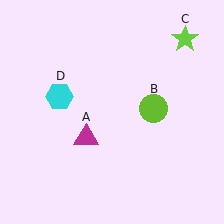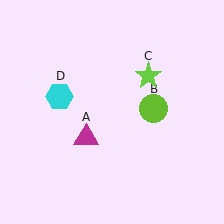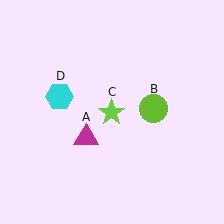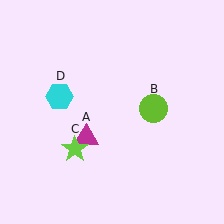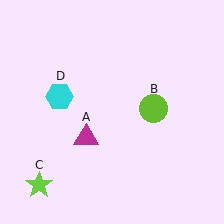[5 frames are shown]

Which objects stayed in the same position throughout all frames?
Magenta triangle (object A) and lime circle (object B) and cyan hexagon (object D) remained stationary.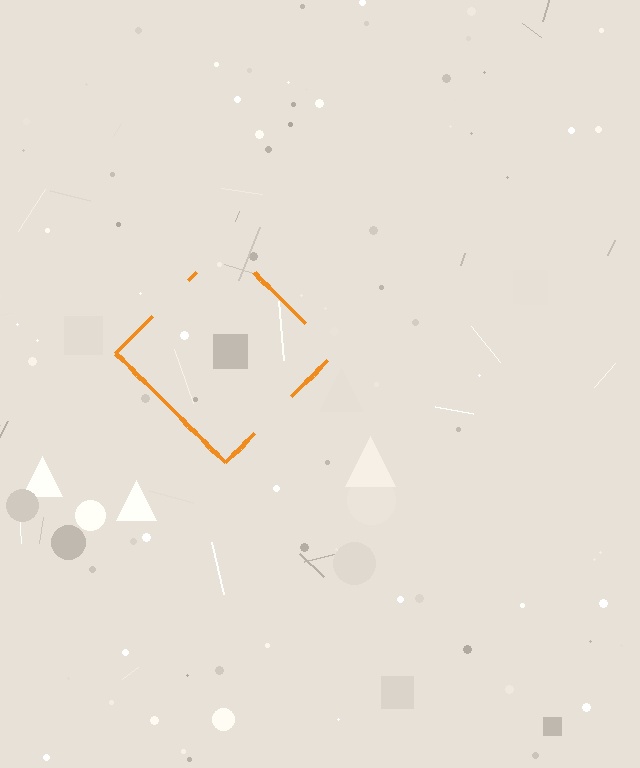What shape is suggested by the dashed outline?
The dashed outline suggests a diamond.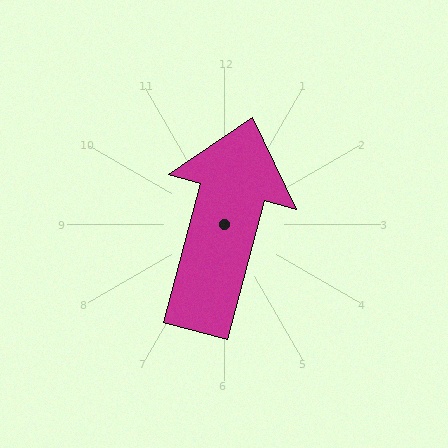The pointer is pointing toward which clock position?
Roughly 12 o'clock.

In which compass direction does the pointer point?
North.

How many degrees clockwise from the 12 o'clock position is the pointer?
Approximately 15 degrees.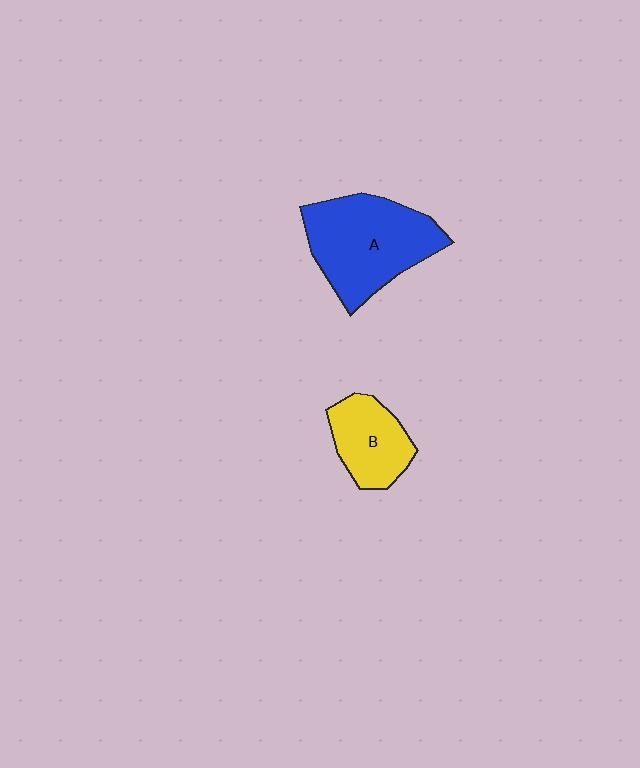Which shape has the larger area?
Shape A (blue).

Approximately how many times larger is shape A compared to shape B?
Approximately 1.8 times.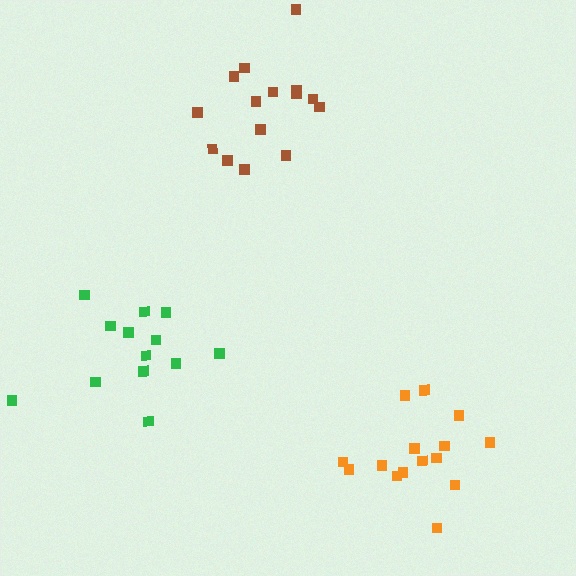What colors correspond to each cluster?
The clusters are colored: brown, green, orange.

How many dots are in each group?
Group 1: 15 dots, Group 2: 13 dots, Group 3: 15 dots (43 total).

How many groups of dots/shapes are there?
There are 3 groups.